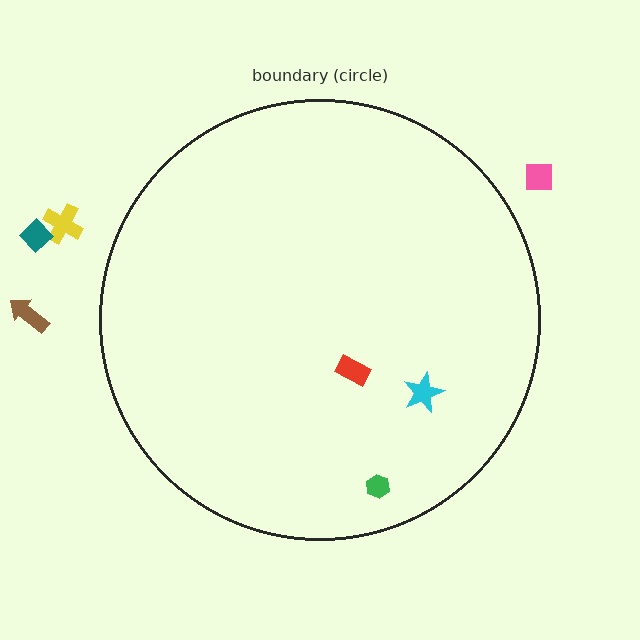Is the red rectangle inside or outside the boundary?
Inside.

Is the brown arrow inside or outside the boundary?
Outside.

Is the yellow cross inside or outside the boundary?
Outside.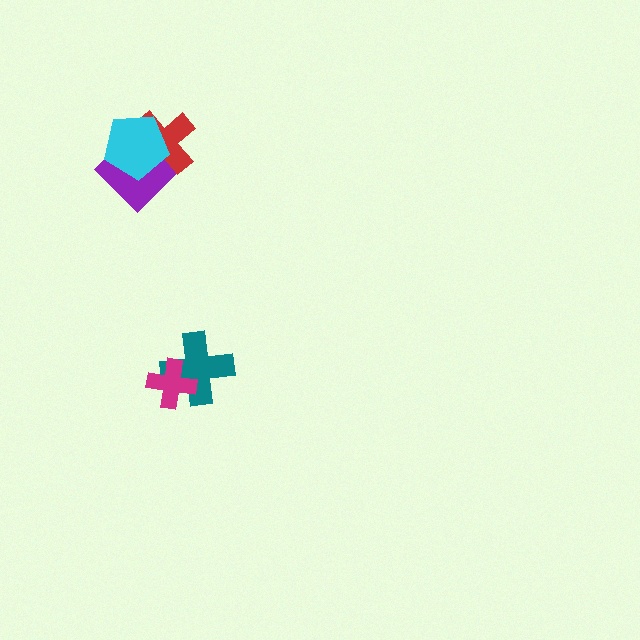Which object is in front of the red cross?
The cyan pentagon is in front of the red cross.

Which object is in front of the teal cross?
The magenta cross is in front of the teal cross.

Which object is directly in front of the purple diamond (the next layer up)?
The red cross is directly in front of the purple diamond.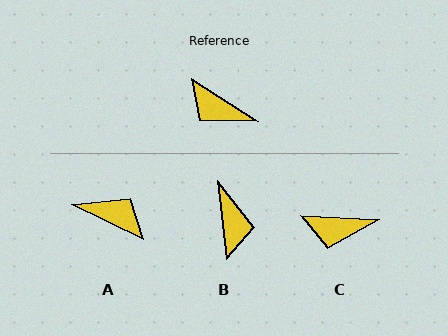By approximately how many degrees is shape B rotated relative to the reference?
Approximately 129 degrees counter-clockwise.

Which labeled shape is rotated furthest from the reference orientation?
A, about 173 degrees away.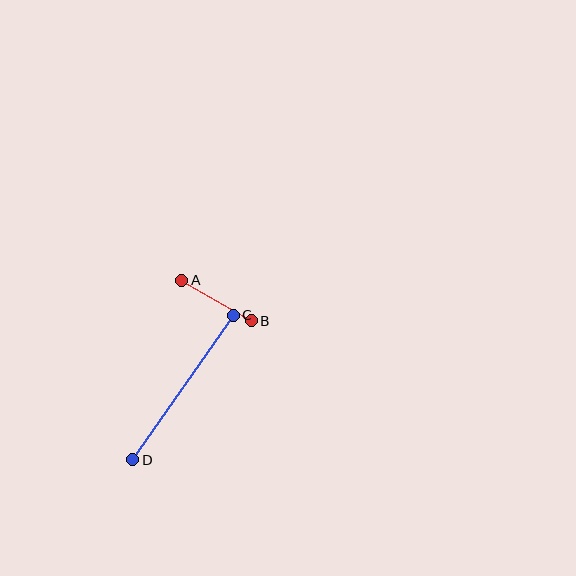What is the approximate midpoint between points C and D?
The midpoint is at approximately (183, 387) pixels.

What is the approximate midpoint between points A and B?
The midpoint is at approximately (216, 300) pixels.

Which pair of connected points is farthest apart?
Points C and D are farthest apart.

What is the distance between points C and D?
The distance is approximately 176 pixels.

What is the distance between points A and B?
The distance is approximately 80 pixels.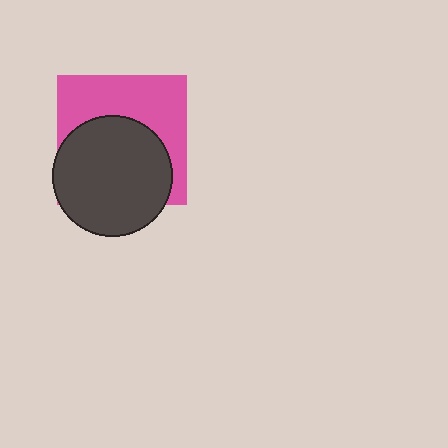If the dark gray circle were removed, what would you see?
You would see the complete pink square.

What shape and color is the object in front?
The object in front is a dark gray circle.